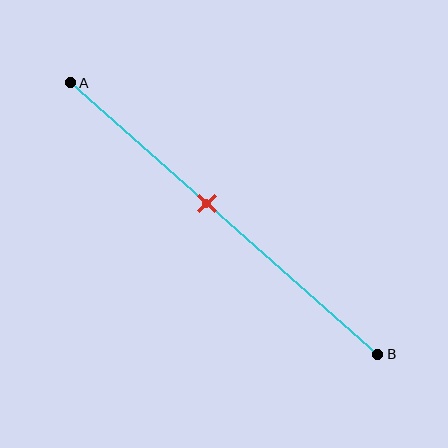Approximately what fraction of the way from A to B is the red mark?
The red mark is approximately 45% of the way from A to B.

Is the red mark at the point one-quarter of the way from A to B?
No, the mark is at about 45% from A, not at the 25% one-quarter point.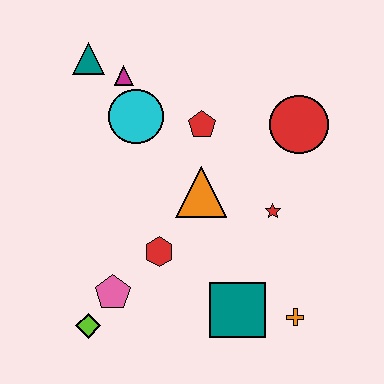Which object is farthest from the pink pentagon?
The red circle is farthest from the pink pentagon.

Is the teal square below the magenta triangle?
Yes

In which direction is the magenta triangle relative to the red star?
The magenta triangle is to the left of the red star.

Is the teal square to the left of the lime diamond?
No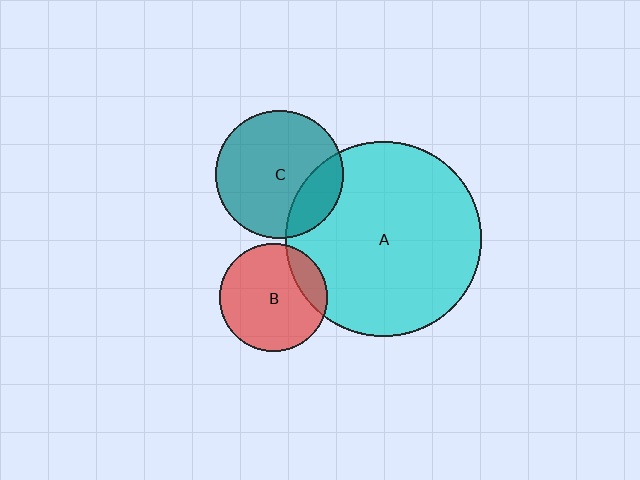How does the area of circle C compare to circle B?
Approximately 1.4 times.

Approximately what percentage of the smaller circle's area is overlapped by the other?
Approximately 15%.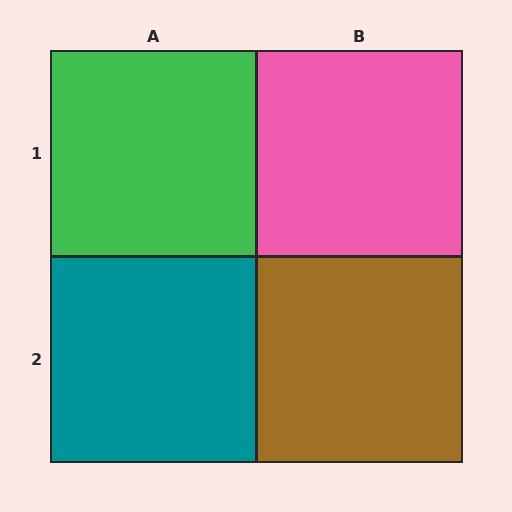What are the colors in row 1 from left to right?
Green, pink.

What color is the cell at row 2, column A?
Teal.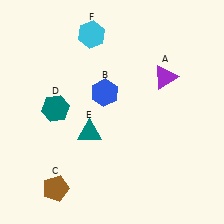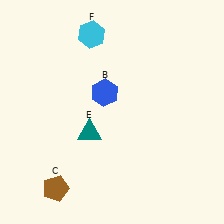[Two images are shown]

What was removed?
The teal hexagon (D), the purple triangle (A) were removed in Image 2.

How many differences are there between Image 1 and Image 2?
There are 2 differences between the two images.